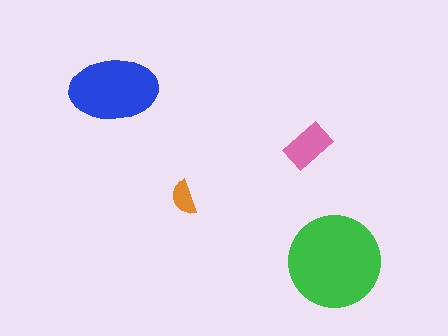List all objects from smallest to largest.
The orange semicircle, the pink rectangle, the blue ellipse, the green circle.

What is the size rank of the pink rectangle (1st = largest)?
3rd.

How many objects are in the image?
There are 4 objects in the image.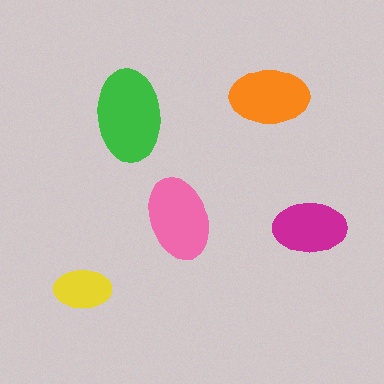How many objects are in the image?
There are 5 objects in the image.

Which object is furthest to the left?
The yellow ellipse is leftmost.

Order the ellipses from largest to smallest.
the green one, the pink one, the orange one, the magenta one, the yellow one.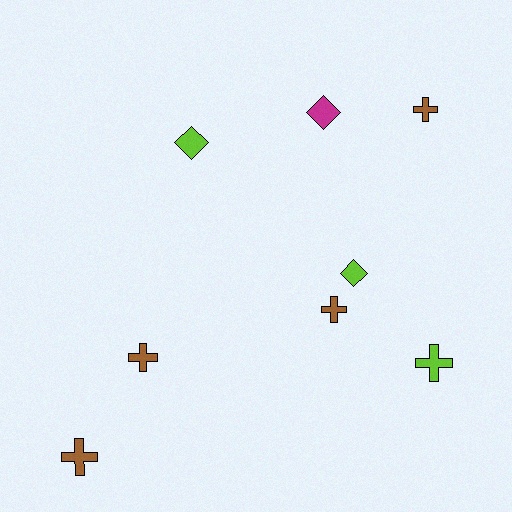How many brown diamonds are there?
There are no brown diamonds.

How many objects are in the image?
There are 8 objects.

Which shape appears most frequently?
Cross, with 5 objects.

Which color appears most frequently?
Brown, with 4 objects.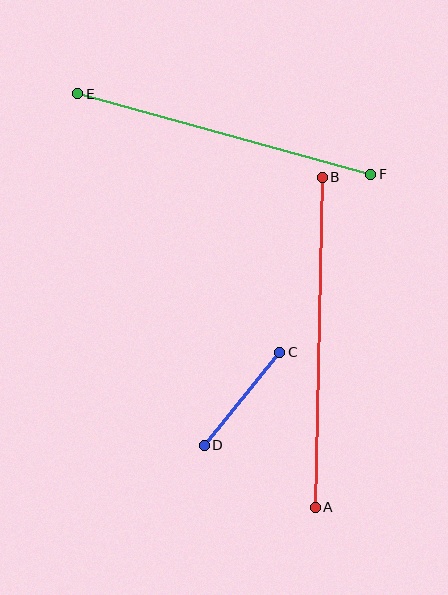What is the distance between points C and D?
The distance is approximately 120 pixels.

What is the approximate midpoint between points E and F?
The midpoint is at approximately (224, 134) pixels.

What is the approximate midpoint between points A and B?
The midpoint is at approximately (319, 342) pixels.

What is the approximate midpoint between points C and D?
The midpoint is at approximately (242, 399) pixels.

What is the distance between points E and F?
The distance is approximately 304 pixels.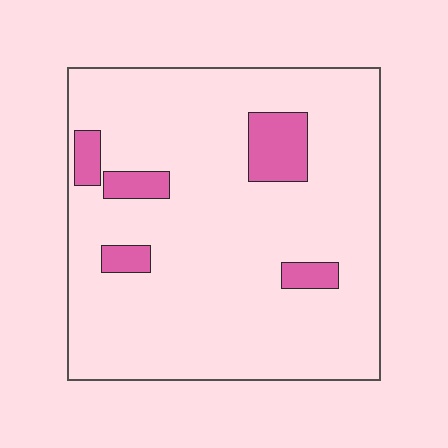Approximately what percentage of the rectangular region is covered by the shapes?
Approximately 10%.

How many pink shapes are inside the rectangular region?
5.